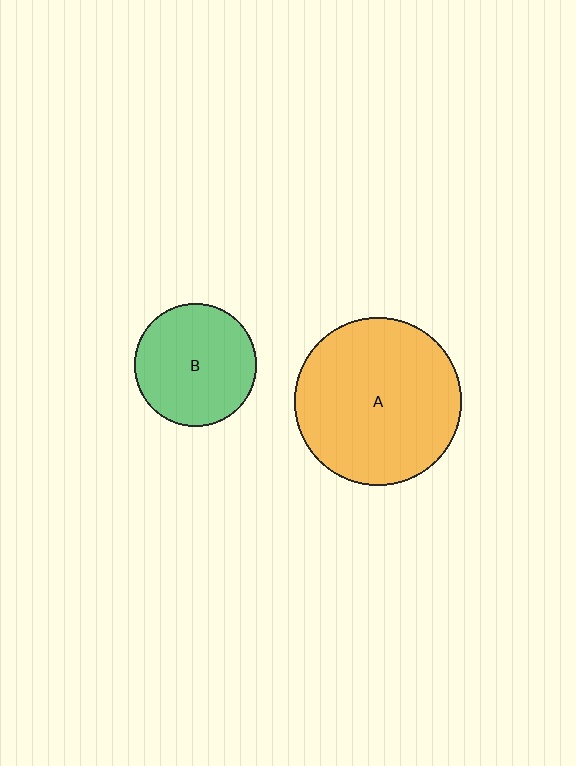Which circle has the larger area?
Circle A (orange).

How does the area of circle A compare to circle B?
Approximately 1.9 times.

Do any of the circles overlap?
No, none of the circles overlap.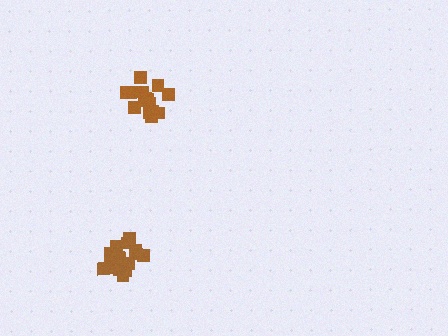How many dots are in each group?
Group 1: 15 dots, Group 2: 18 dots (33 total).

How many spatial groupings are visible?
There are 2 spatial groupings.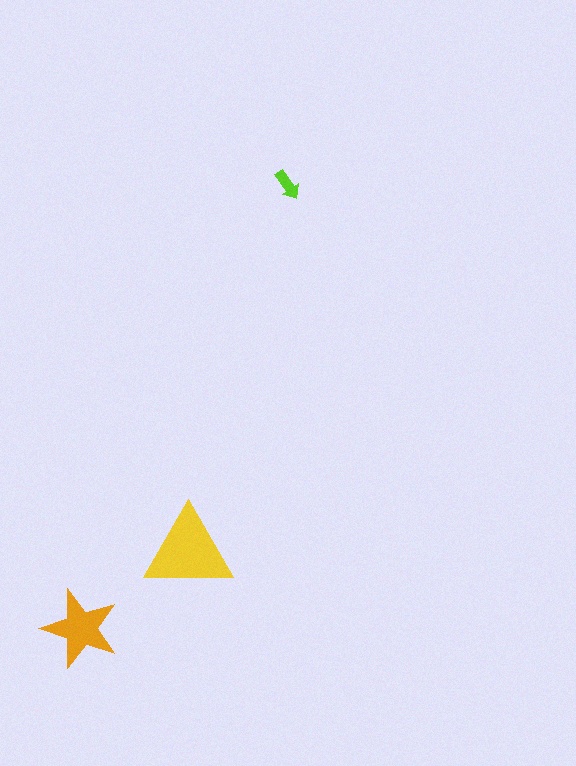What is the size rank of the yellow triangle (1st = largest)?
1st.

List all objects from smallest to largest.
The lime arrow, the orange star, the yellow triangle.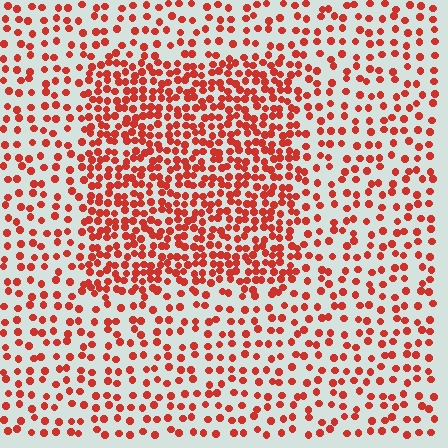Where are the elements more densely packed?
The elements are more densely packed inside the rectangle boundary.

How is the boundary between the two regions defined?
The boundary is defined by a change in element density (approximately 2.1x ratio). All elements are the same color, size, and shape.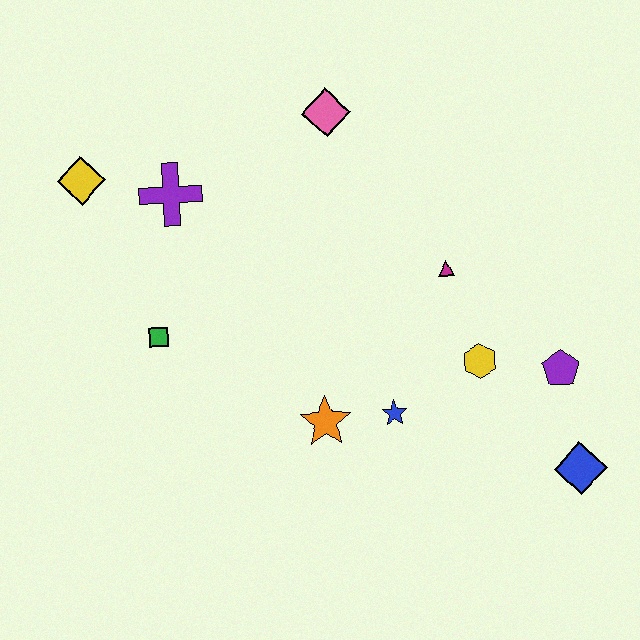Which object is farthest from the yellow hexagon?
The yellow diamond is farthest from the yellow hexagon.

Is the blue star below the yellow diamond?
Yes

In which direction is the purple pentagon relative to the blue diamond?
The purple pentagon is above the blue diamond.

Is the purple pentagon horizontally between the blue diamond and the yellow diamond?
Yes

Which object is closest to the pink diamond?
The purple cross is closest to the pink diamond.